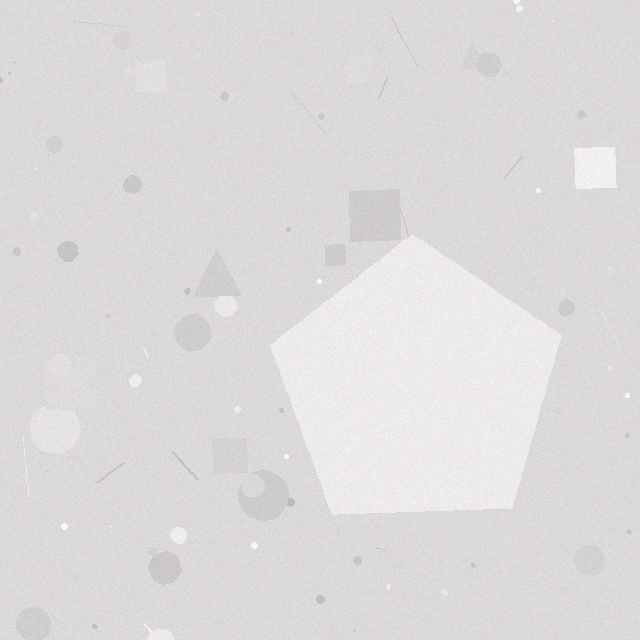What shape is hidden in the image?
A pentagon is hidden in the image.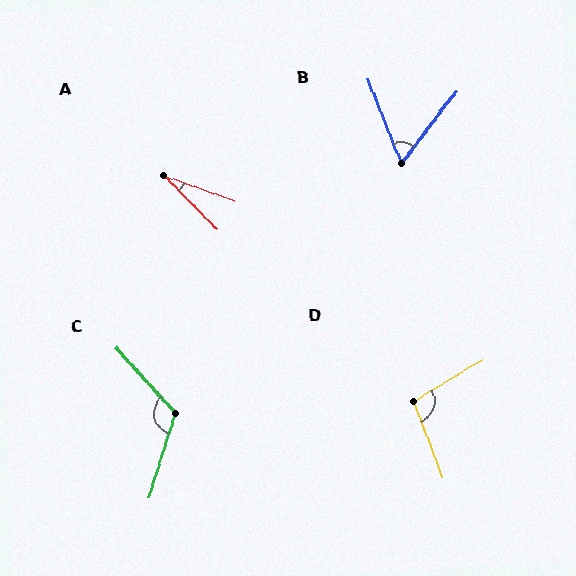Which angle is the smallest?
A, at approximately 26 degrees.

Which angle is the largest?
C, at approximately 121 degrees.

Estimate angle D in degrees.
Approximately 100 degrees.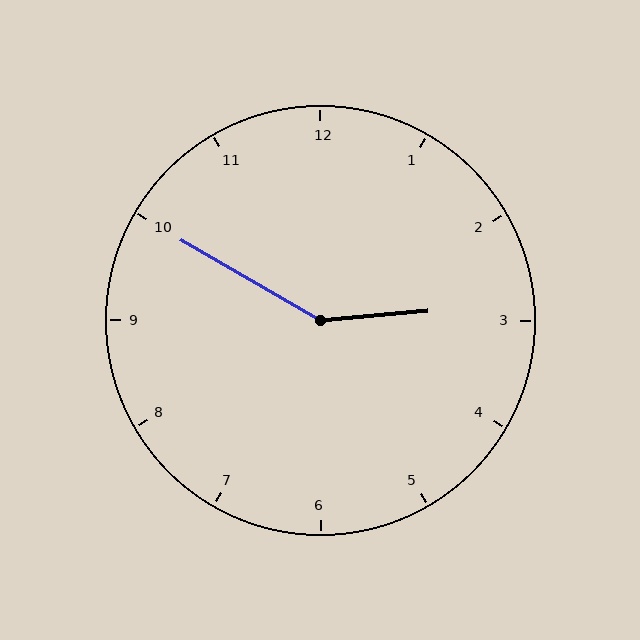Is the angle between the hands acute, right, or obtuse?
It is obtuse.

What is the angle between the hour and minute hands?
Approximately 145 degrees.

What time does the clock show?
2:50.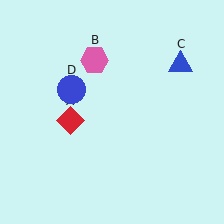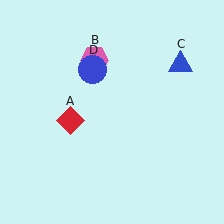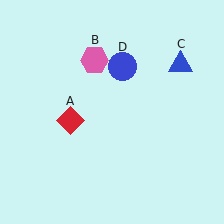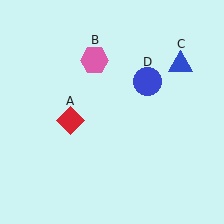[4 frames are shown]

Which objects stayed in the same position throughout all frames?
Red diamond (object A) and pink hexagon (object B) and blue triangle (object C) remained stationary.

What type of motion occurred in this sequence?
The blue circle (object D) rotated clockwise around the center of the scene.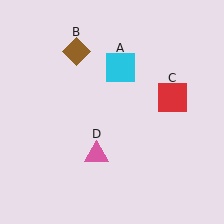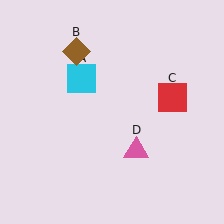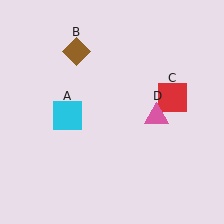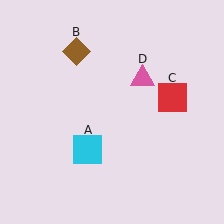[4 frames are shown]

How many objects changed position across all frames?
2 objects changed position: cyan square (object A), pink triangle (object D).